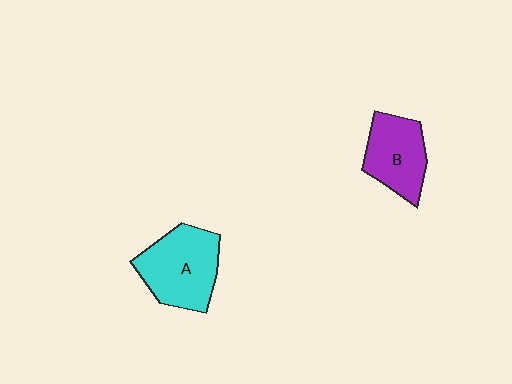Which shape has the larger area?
Shape A (cyan).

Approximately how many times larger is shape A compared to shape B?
Approximately 1.3 times.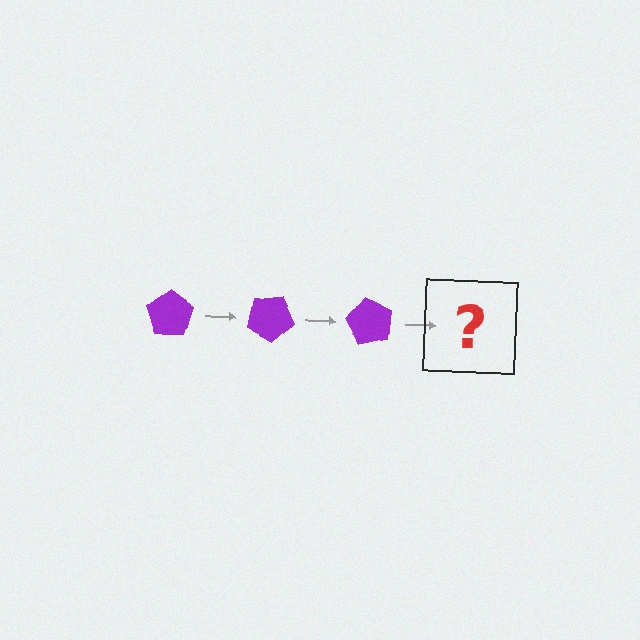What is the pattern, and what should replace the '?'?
The pattern is that the pentagon rotates 30 degrees each step. The '?' should be a purple pentagon rotated 90 degrees.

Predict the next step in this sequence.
The next step is a purple pentagon rotated 90 degrees.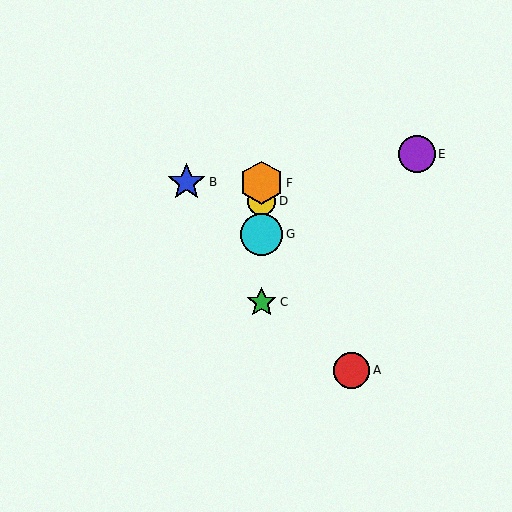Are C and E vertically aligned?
No, C is at x≈262 and E is at x≈417.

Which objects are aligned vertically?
Objects C, D, F, G are aligned vertically.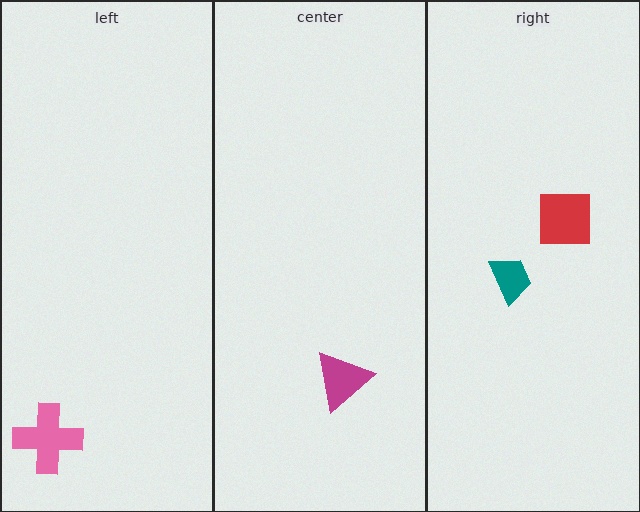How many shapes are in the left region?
1.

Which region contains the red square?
The right region.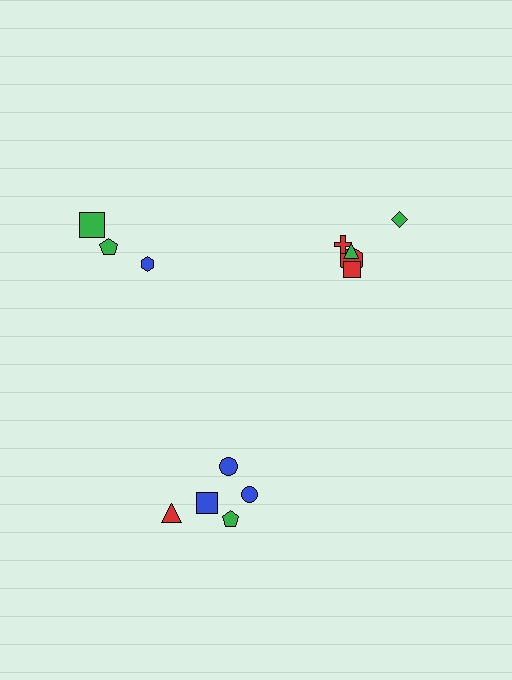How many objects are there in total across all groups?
There are 13 objects.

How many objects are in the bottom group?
There are 5 objects.